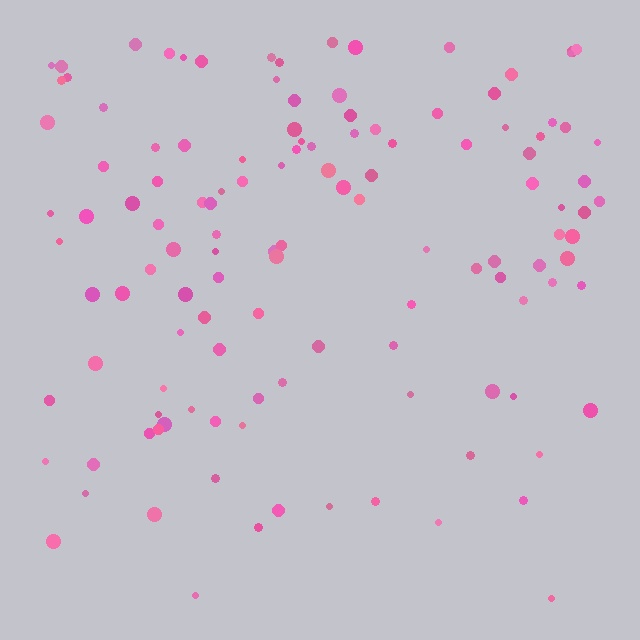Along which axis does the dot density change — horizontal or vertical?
Vertical.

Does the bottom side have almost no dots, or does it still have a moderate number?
Still a moderate number, just noticeably fewer than the top.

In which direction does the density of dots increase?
From bottom to top, with the top side densest.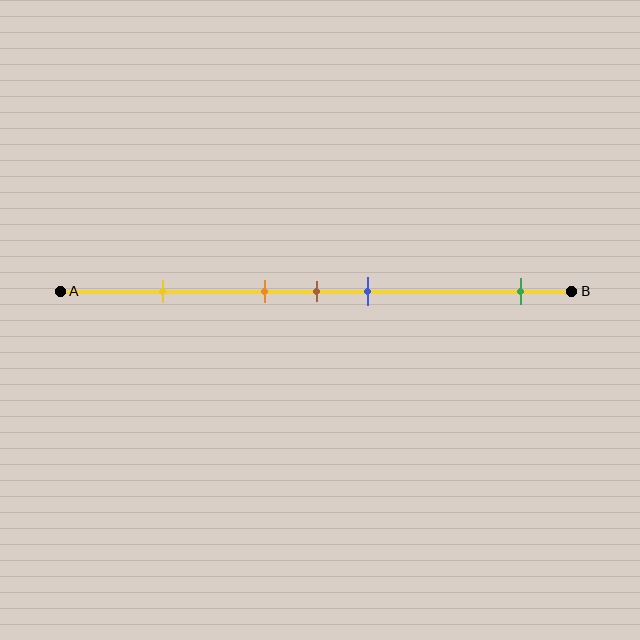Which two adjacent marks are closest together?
The orange and brown marks are the closest adjacent pair.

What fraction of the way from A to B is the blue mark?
The blue mark is approximately 60% (0.6) of the way from A to B.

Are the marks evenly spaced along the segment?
No, the marks are not evenly spaced.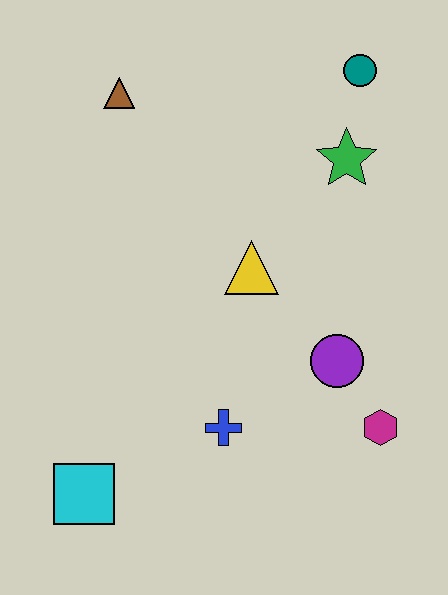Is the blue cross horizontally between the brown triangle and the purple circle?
Yes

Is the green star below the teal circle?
Yes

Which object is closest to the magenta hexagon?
The purple circle is closest to the magenta hexagon.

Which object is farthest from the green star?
The cyan square is farthest from the green star.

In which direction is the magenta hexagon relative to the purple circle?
The magenta hexagon is below the purple circle.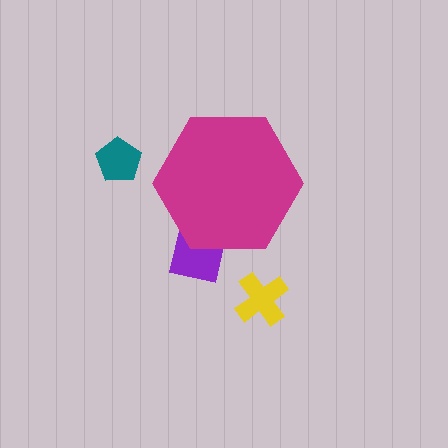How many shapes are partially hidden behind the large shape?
1 shape is partially hidden.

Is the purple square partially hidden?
Yes, the purple square is partially hidden behind the magenta hexagon.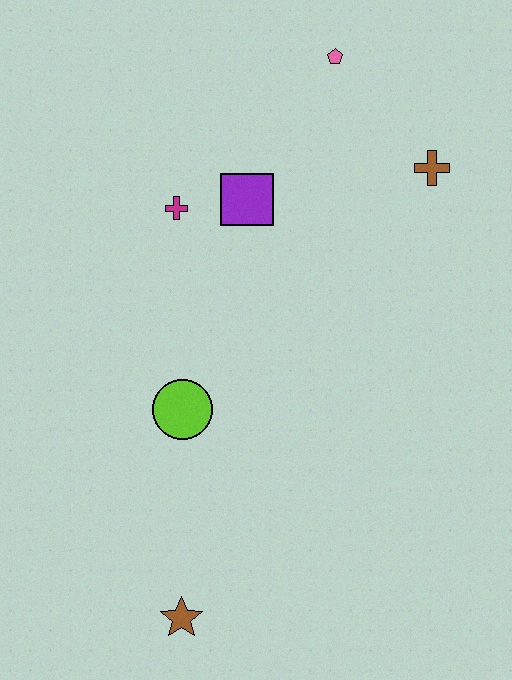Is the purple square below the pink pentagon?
Yes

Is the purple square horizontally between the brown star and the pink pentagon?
Yes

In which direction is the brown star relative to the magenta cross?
The brown star is below the magenta cross.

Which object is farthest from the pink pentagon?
The brown star is farthest from the pink pentagon.